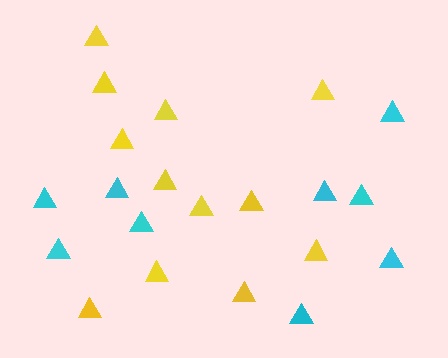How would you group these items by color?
There are 2 groups: one group of yellow triangles (12) and one group of cyan triangles (9).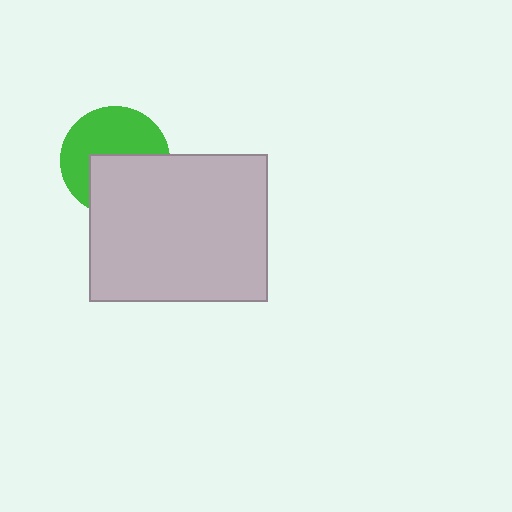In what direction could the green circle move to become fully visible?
The green circle could move up. That would shift it out from behind the light gray rectangle entirely.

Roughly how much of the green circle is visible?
About half of it is visible (roughly 55%).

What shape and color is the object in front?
The object in front is a light gray rectangle.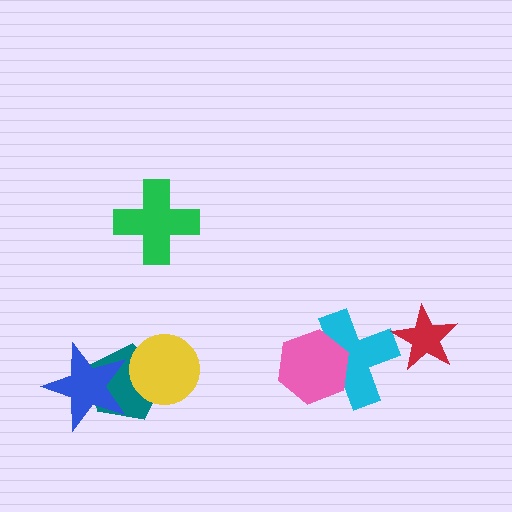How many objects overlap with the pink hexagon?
1 object overlaps with the pink hexagon.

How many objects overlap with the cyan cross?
1 object overlaps with the cyan cross.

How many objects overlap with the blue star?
1 object overlaps with the blue star.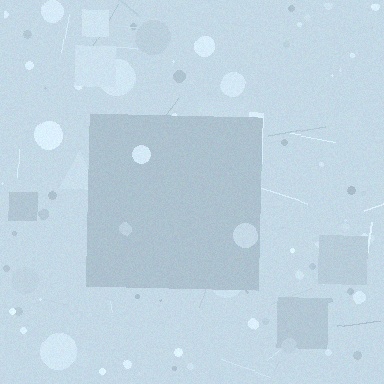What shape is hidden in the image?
A square is hidden in the image.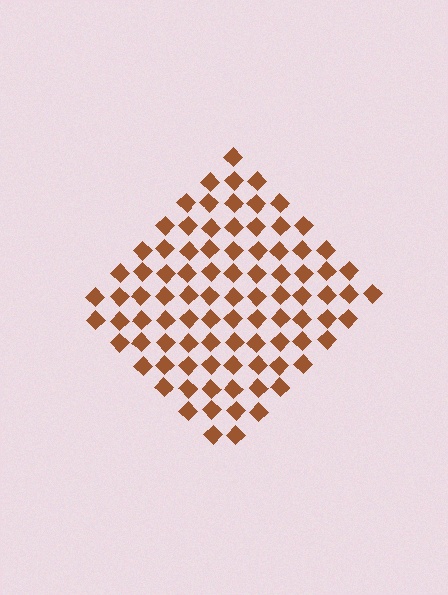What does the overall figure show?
The overall figure shows a diamond.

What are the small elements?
The small elements are diamonds.